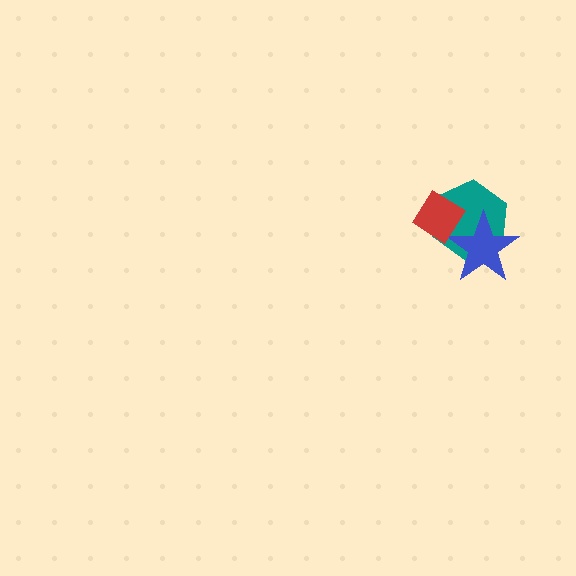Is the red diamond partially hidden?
No, no other shape covers it.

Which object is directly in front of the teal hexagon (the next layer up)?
The blue star is directly in front of the teal hexagon.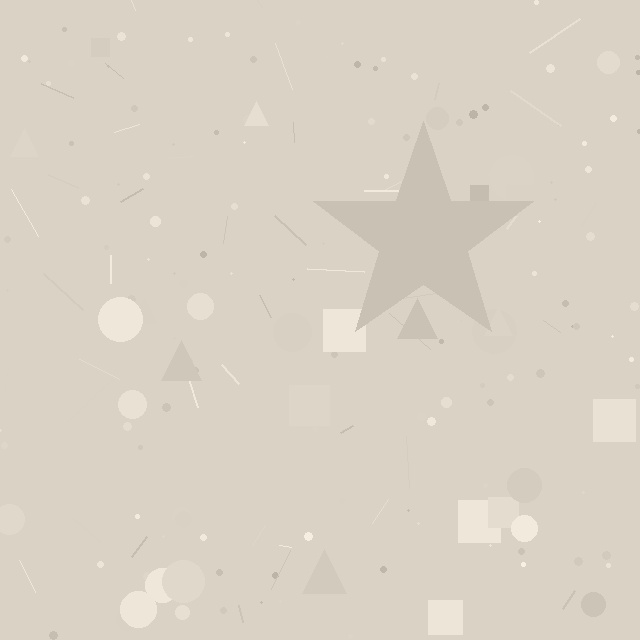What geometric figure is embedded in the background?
A star is embedded in the background.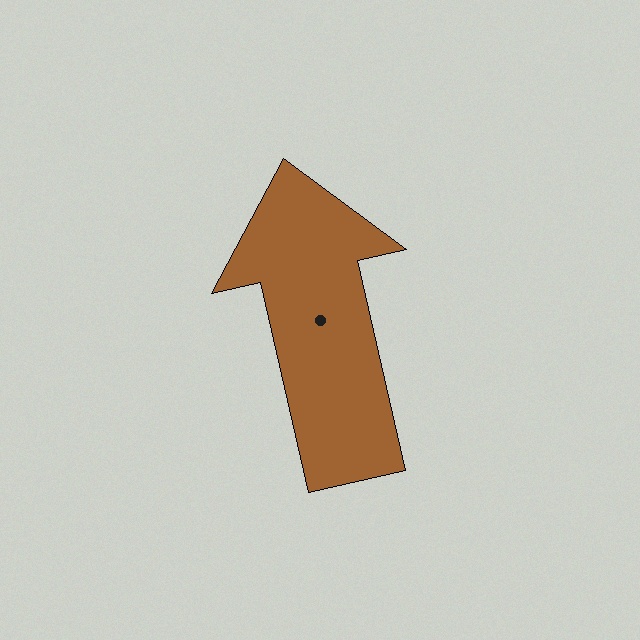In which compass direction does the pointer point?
North.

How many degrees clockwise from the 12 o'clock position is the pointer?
Approximately 347 degrees.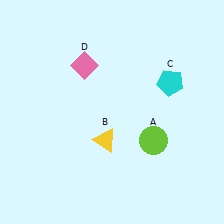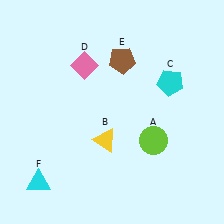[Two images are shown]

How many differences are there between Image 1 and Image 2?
There are 2 differences between the two images.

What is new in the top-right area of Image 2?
A brown pentagon (E) was added in the top-right area of Image 2.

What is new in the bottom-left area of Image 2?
A cyan triangle (F) was added in the bottom-left area of Image 2.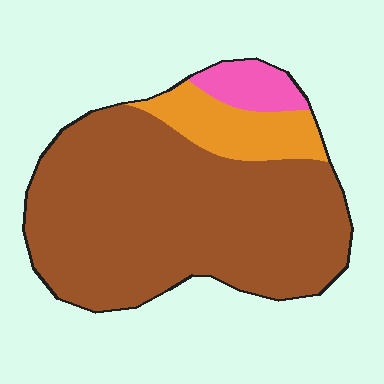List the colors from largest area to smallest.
From largest to smallest: brown, orange, pink.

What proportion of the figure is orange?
Orange takes up less than a quarter of the figure.